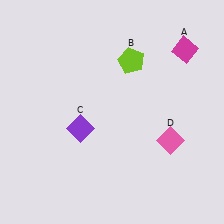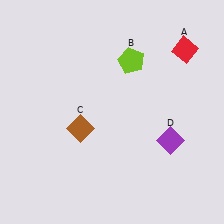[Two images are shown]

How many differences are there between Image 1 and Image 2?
There are 3 differences between the two images.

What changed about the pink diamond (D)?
In Image 1, D is pink. In Image 2, it changed to purple.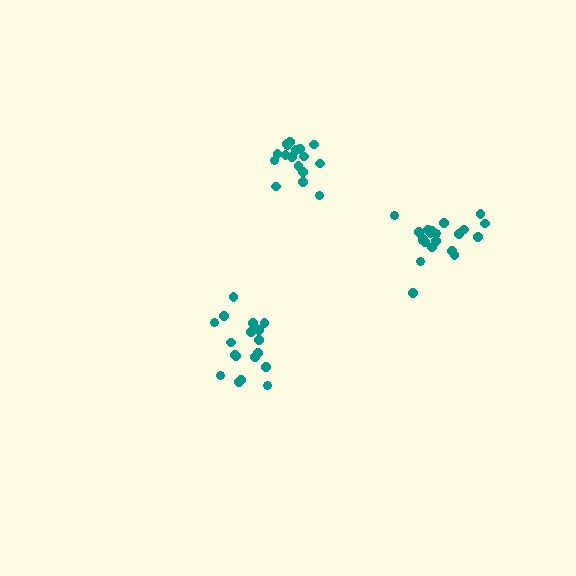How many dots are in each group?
Group 1: 18 dots, Group 2: 21 dots, Group 3: 17 dots (56 total).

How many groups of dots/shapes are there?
There are 3 groups.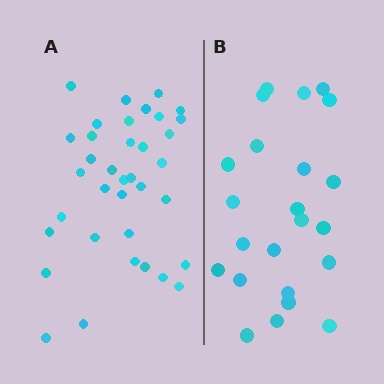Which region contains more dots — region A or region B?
Region A (the left region) has more dots.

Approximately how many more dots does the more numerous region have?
Region A has approximately 15 more dots than region B.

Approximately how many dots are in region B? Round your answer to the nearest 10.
About 20 dots. (The exact count is 23, which rounds to 20.)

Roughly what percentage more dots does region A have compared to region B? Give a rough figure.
About 55% more.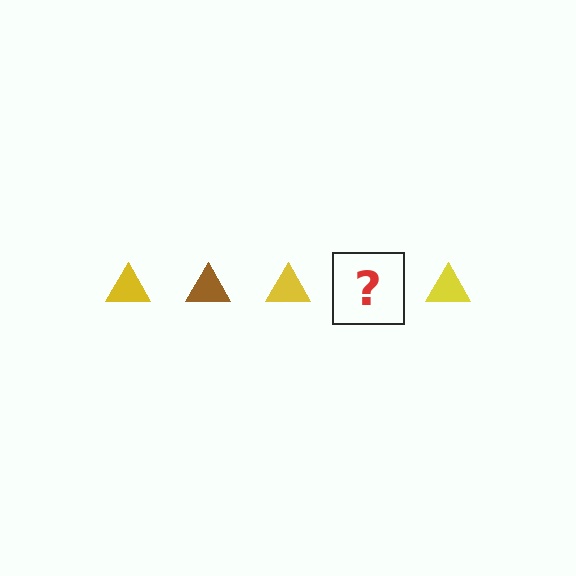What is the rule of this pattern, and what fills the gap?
The rule is that the pattern cycles through yellow, brown triangles. The gap should be filled with a brown triangle.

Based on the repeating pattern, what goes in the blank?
The blank should be a brown triangle.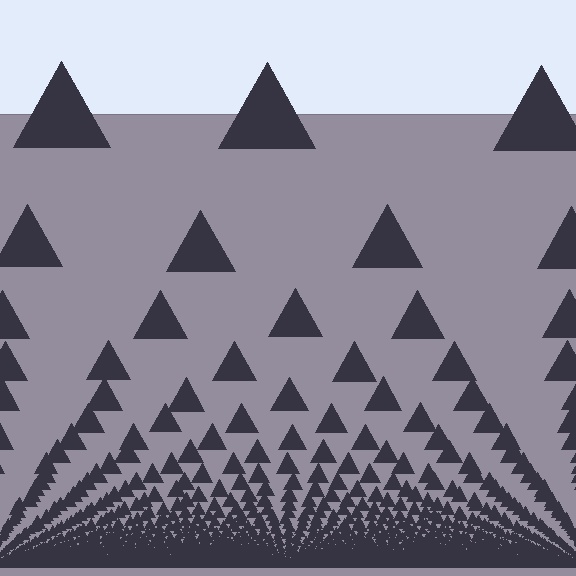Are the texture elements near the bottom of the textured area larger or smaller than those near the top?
Smaller. The gradient is inverted — elements near the bottom are smaller and denser.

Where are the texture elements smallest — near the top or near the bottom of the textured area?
Near the bottom.